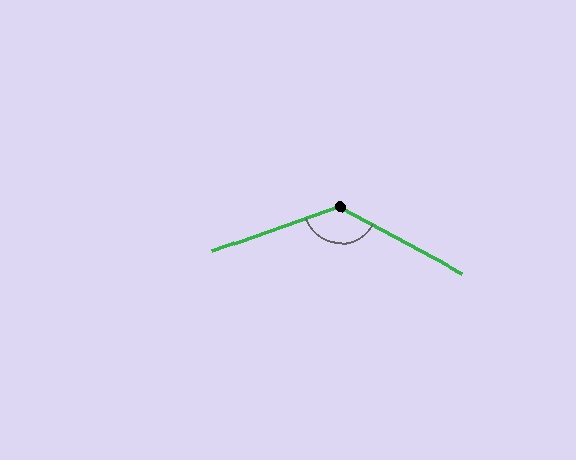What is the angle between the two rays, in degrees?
Approximately 132 degrees.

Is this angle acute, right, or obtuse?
It is obtuse.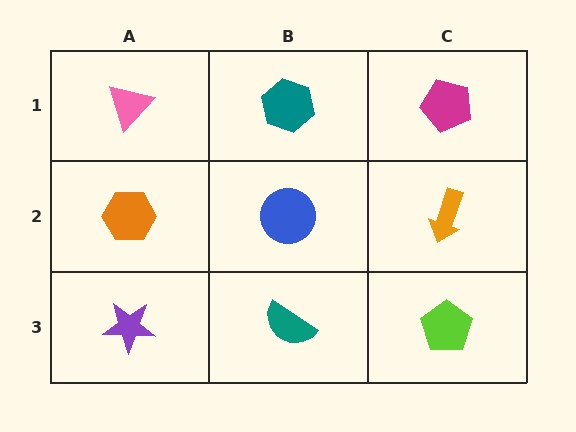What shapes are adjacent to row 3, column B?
A blue circle (row 2, column B), a purple star (row 3, column A), a lime pentagon (row 3, column C).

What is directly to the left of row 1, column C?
A teal hexagon.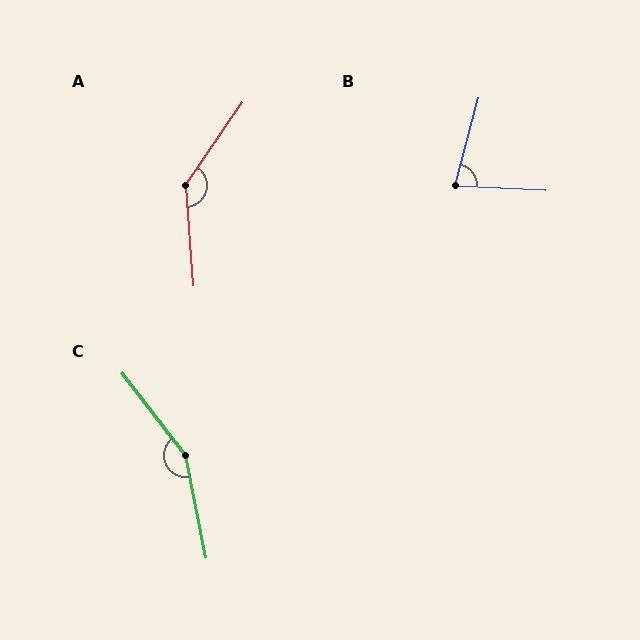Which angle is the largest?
C, at approximately 153 degrees.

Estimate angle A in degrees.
Approximately 141 degrees.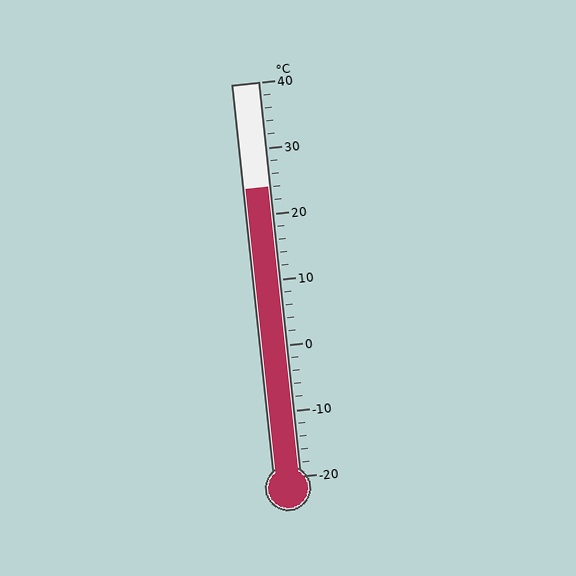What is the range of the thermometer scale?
The thermometer scale ranges from -20°C to 40°C.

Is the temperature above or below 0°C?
The temperature is above 0°C.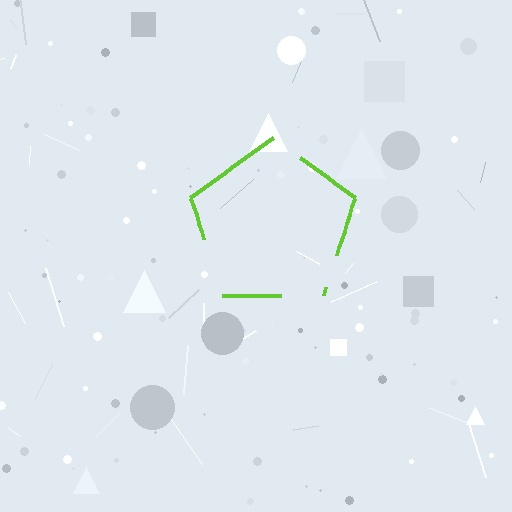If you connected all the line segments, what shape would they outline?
They would outline a pentagon.